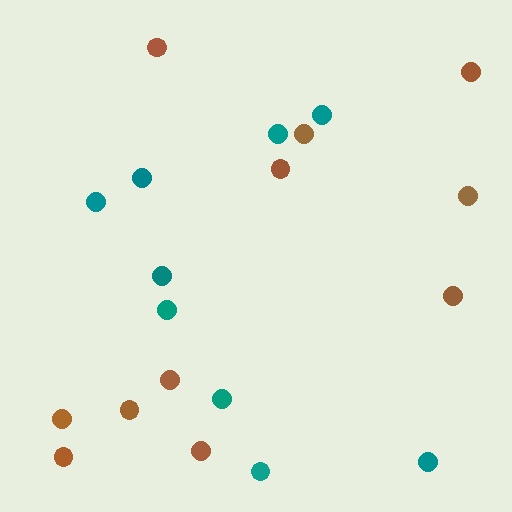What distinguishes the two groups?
There are 2 groups: one group of teal circles (9) and one group of brown circles (11).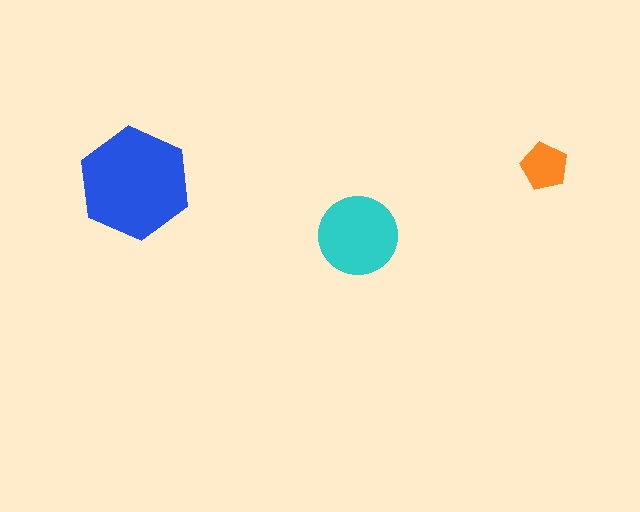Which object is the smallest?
The orange pentagon.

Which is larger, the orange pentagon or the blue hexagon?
The blue hexagon.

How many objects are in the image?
There are 3 objects in the image.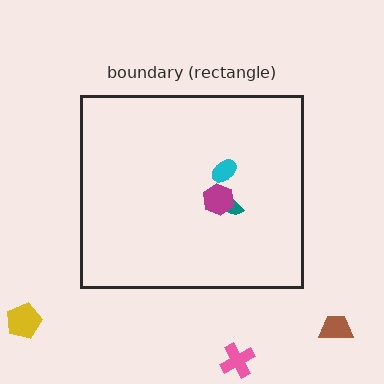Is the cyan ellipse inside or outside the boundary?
Inside.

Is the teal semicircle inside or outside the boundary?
Inside.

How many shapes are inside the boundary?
3 inside, 3 outside.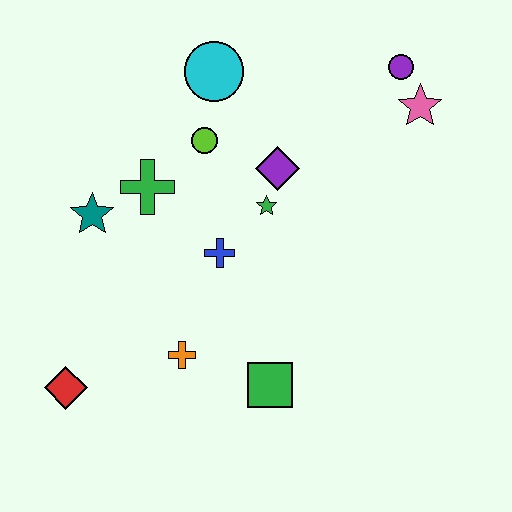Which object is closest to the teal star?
The green cross is closest to the teal star.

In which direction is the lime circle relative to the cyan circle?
The lime circle is below the cyan circle.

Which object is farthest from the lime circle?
The red diamond is farthest from the lime circle.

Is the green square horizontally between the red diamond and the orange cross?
No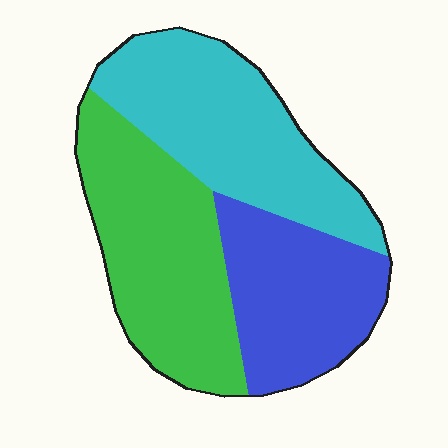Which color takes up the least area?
Blue, at roughly 30%.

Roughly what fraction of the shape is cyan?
Cyan takes up between a quarter and a half of the shape.